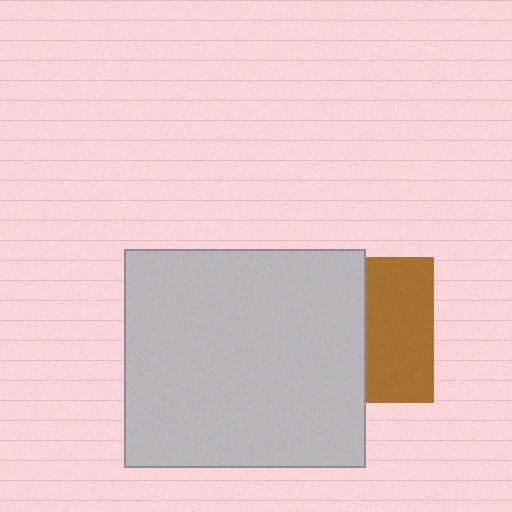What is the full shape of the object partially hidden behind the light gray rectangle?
The partially hidden object is a brown square.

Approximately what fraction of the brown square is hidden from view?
Roughly 53% of the brown square is hidden behind the light gray rectangle.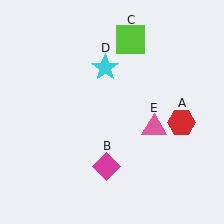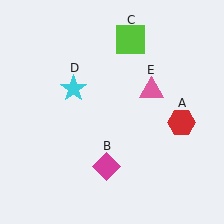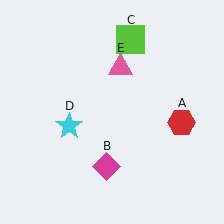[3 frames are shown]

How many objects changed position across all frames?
2 objects changed position: cyan star (object D), pink triangle (object E).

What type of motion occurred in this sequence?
The cyan star (object D), pink triangle (object E) rotated counterclockwise around the center of the scene.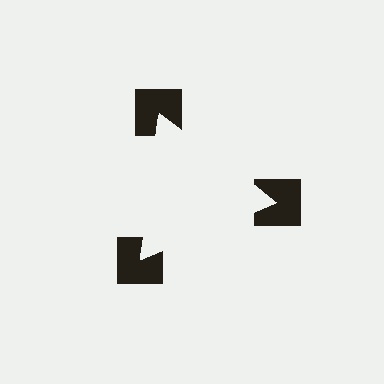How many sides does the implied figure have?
3 sides.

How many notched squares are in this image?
There are 3 — one at each vertex of the illusory triangle.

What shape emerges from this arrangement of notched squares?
An illusory triangle — its edges are inferred from the aligned wedge cuts in the notched squares, not physically drawn.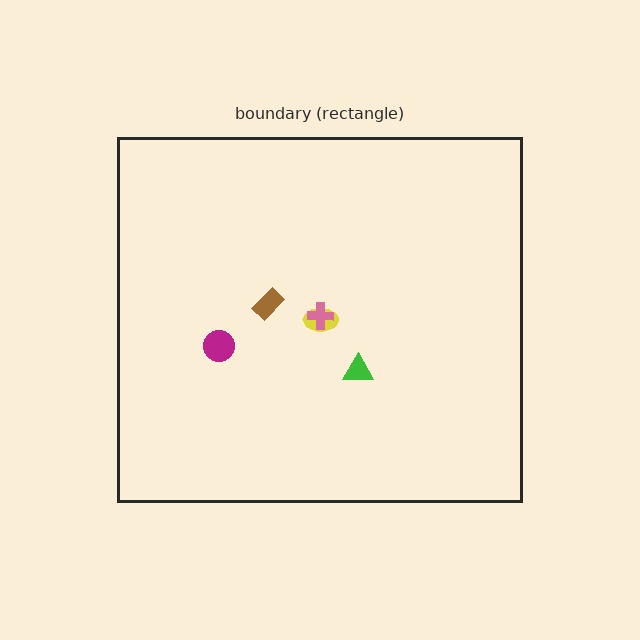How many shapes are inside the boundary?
5 inside, 0 outside.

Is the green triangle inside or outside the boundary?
Inside.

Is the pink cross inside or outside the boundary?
Inside.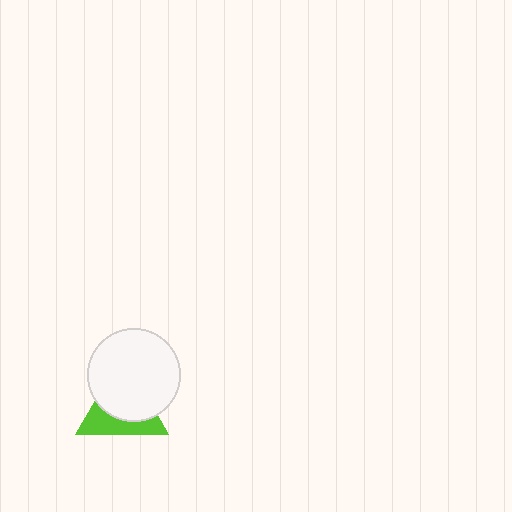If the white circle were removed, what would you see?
You would see the complete lime triangle.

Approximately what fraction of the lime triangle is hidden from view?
Roughly 58% of the lime triangle is hidden behind the white circle.